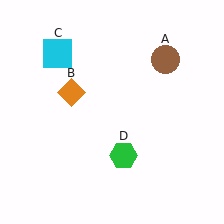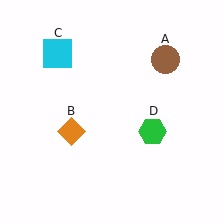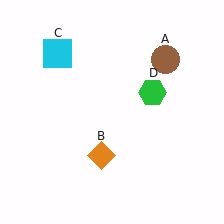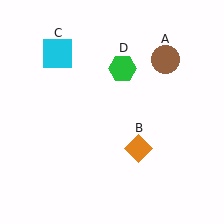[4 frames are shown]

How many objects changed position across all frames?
2 objects changed position: orange diamond (object B), green hexagon (object D).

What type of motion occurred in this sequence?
The orange diamond (object B), green hexagon (object D) rotated counterclockwise around the center of the scene.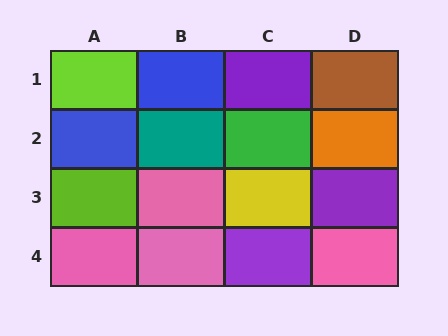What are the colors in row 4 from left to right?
Pink, pink, purple, pink.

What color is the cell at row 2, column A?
Blue.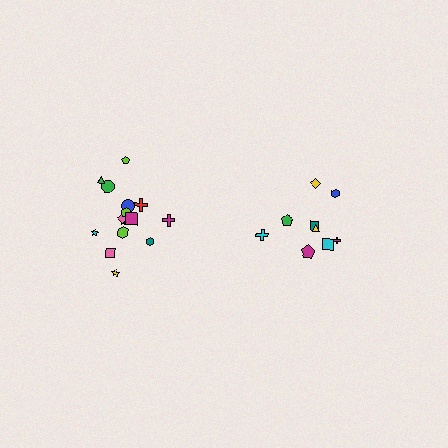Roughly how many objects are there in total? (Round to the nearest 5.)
Roughly 25 objects in total.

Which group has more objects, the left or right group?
The left group.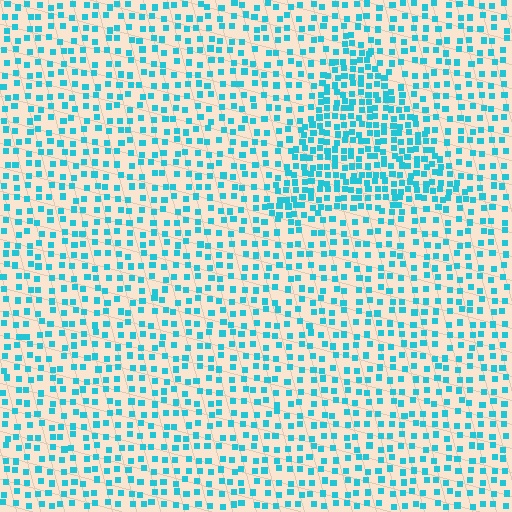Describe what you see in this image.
The image contains small cyan elements arranged at two different densities. A triangle-shaped region is visible where the elements are more densely packed than the surrounding area.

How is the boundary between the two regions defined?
The boundary is defined by a change in element density (approximately 2.0x ratio). All elements are the same color, size, and shape.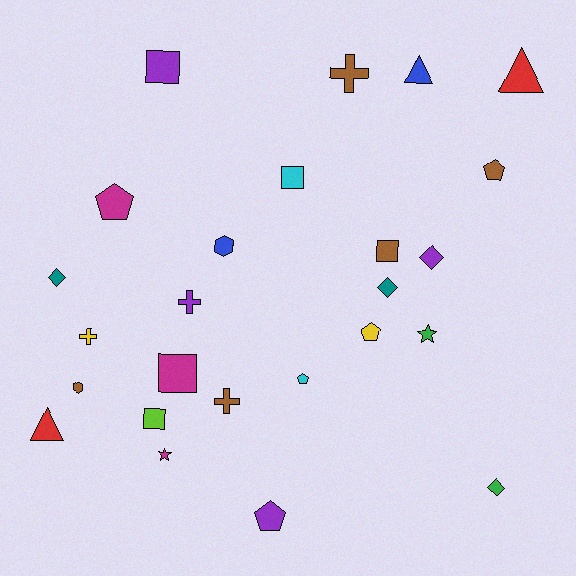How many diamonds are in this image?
There are 4 diamonds.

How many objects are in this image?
There are 25 objects.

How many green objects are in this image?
There are 2 green objects.